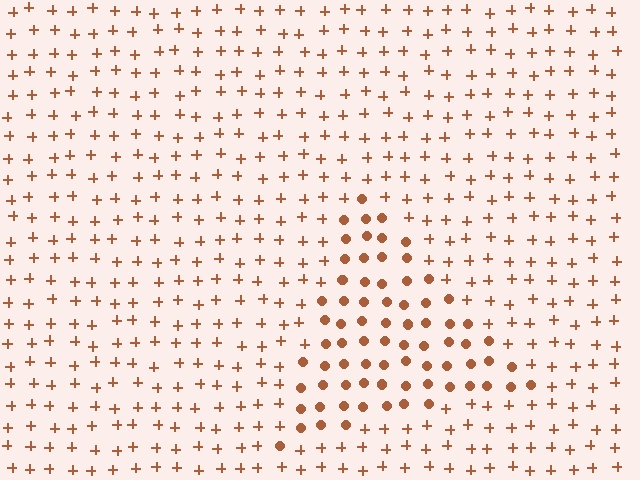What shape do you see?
I see a triangle.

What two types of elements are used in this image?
The image uses circles inside the triangle region and plus signs outside it.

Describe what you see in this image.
The image is filled with small brown elements arranged in a uniform grid. A triangle-shaped region contains circles, while the surrounding area contains plus signs. The boundary is defined purely by the change in element shape.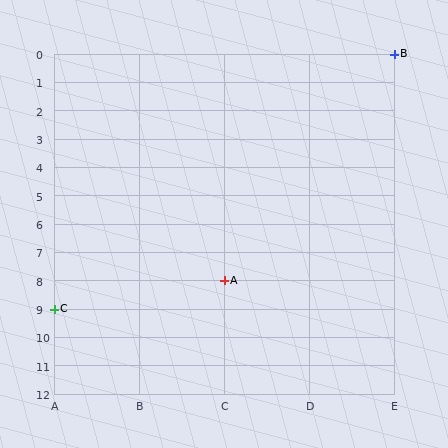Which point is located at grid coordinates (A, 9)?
Point C is at (A, 9).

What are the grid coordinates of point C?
Point C is at grid coordinates (A, 9).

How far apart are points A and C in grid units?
Points A and C are 2 columns and 1 row apart (about 2.2 grid units diagonally).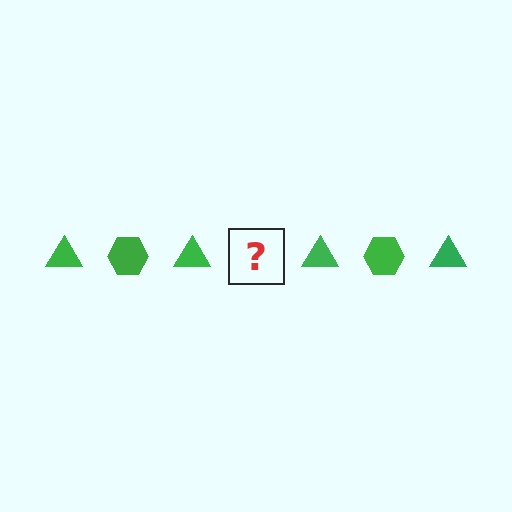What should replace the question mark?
The question mark should be replaced with a green hexagon.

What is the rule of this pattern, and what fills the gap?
The rule is that the pattern cycles through triangle, hexagon shapes in green. The gap should be filled with a green hexagon.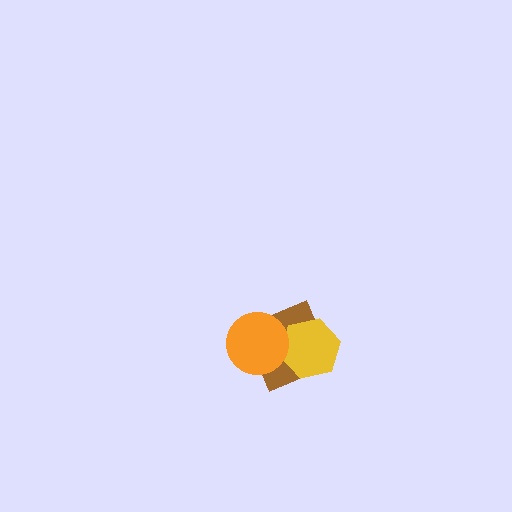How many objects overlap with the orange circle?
2 objects overlap with the orange circle.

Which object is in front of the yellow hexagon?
The orange circle is in front of the yellow hexagon.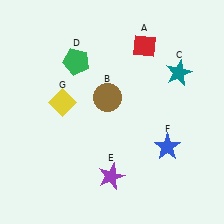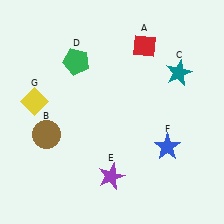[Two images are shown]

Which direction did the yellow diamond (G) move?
The yellow diamond (G) moved left.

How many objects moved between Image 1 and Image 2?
2 objects moved between the two images.